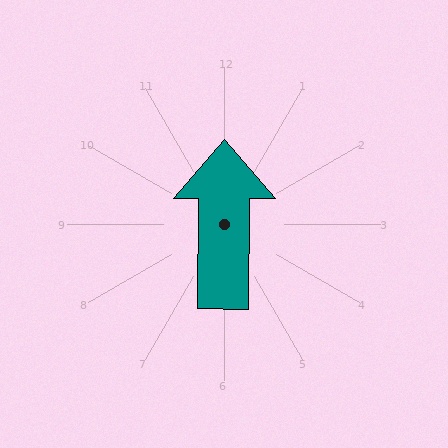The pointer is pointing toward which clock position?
Roughly 12 o'clock.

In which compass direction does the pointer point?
North.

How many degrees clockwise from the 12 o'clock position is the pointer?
Approximately 1 degrees.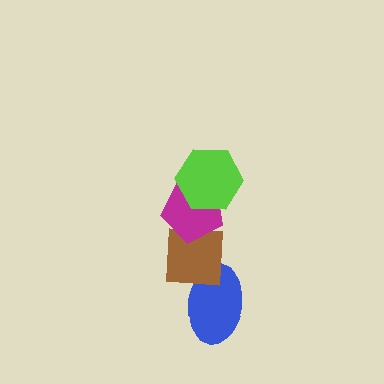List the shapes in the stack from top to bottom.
From top to bottom: the lime hexagon, the magenta pentagon, the brown square, the blue ellipse.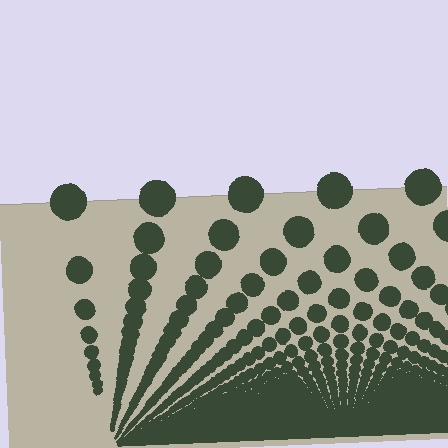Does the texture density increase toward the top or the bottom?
Density increases toward the bottom.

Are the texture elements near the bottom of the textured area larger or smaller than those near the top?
Smaller. The gradient is inverted — elements near the bottom are smaller and denser.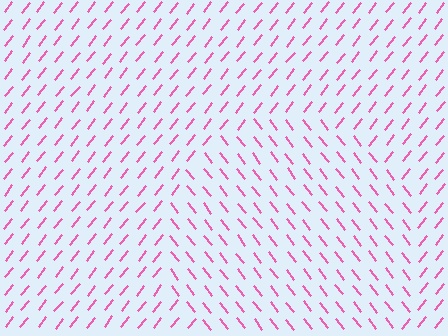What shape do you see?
I see a circle.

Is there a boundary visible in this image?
Yes, there is a texture boundary formed by a change in line orientation.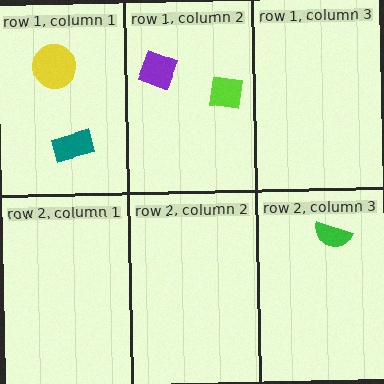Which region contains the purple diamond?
The row 1, column 2 region.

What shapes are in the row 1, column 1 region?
The yellow circle, the teal rectangle.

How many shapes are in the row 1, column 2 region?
2.